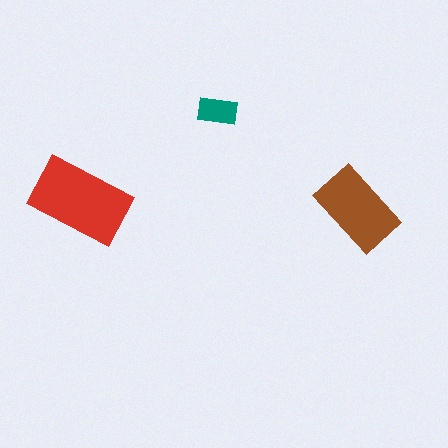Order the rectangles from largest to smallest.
the red one, the brown one, the teal one.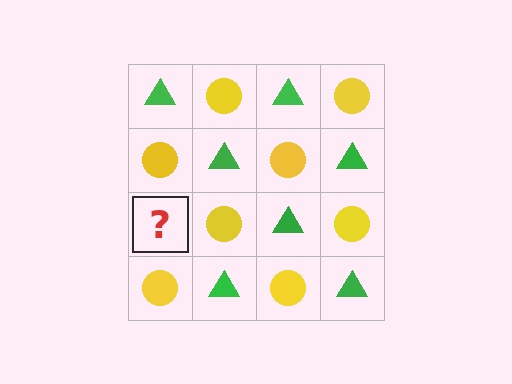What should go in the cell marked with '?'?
The missing cell should contain a green triangle.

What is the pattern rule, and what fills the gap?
The rule is that it alternates green triangle and yellow circle in a checkerboard pattern. The gap should be filled with a green triangle.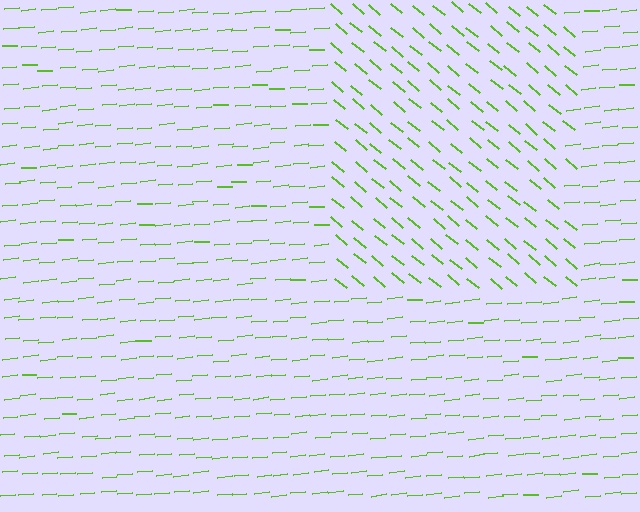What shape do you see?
I see a rectangle.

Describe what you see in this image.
The image is filled with small lime line segments. A rectangle region in the image has lines oriented differently from the surrounding lines, creating a visible texture boundary.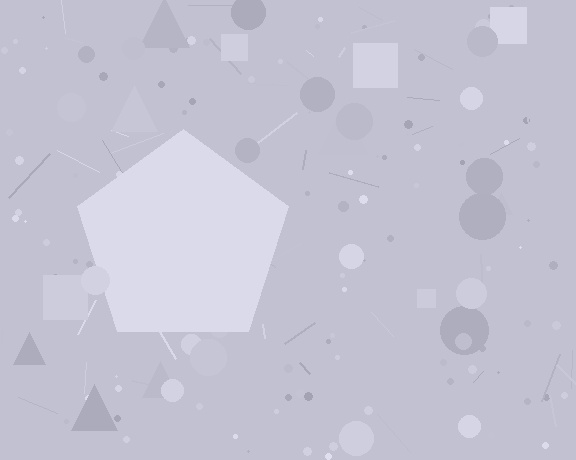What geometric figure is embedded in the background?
A pentagon is embedded in the background.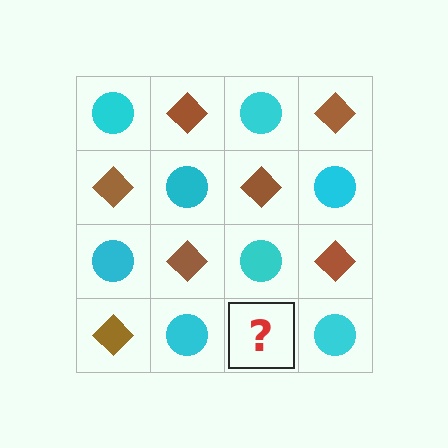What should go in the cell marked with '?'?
The missing cell should contain a brown diamond.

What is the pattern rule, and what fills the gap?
The rule is that it alternates cyan circle and brown diamond in a checkerboard pattern. The gap should be filled with a brown diamond.